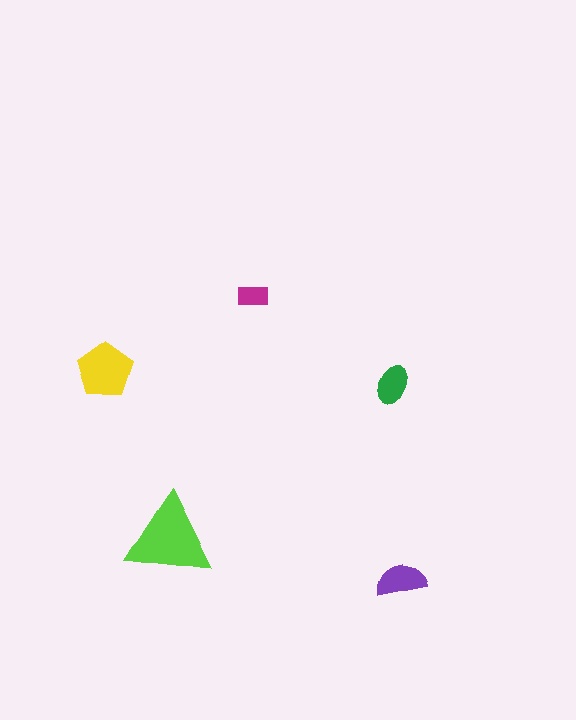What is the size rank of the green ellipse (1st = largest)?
4th.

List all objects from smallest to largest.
The magenta rectangle, the green ellipse, the purple semicircle, the yellow pentagon, the lime triangle.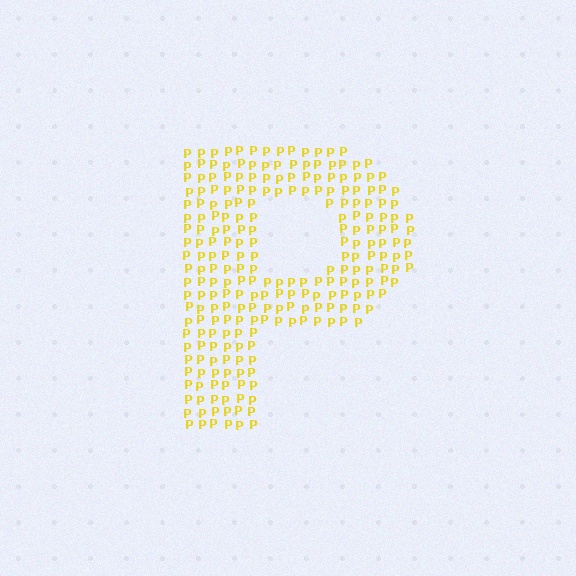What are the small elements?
The small elements are letter P's.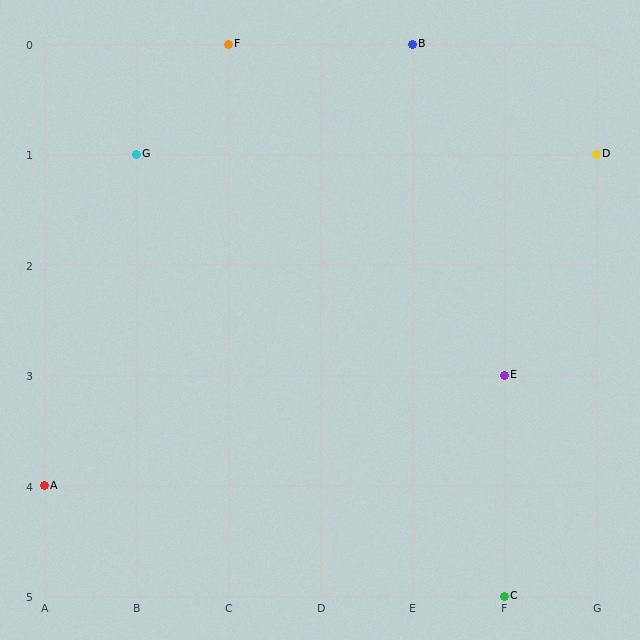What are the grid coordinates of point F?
Point F is at grid coordinates (C, 0).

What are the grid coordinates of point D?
Point D is at grid coordinates (G, 1).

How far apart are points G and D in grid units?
Points G and D are 5 columns apart.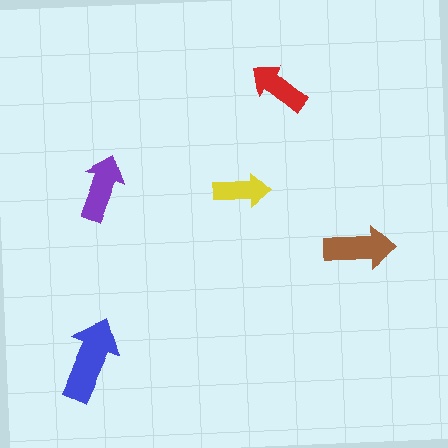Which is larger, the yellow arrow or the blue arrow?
The blue one.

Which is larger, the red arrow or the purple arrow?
The purple one.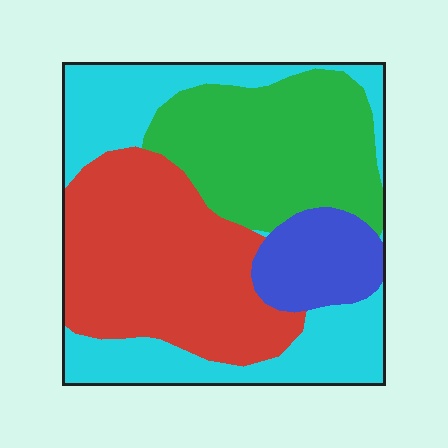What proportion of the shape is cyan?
Cyan covers 30% of the shape.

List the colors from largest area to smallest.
From largest to smallest: red, cyan, green, blue.